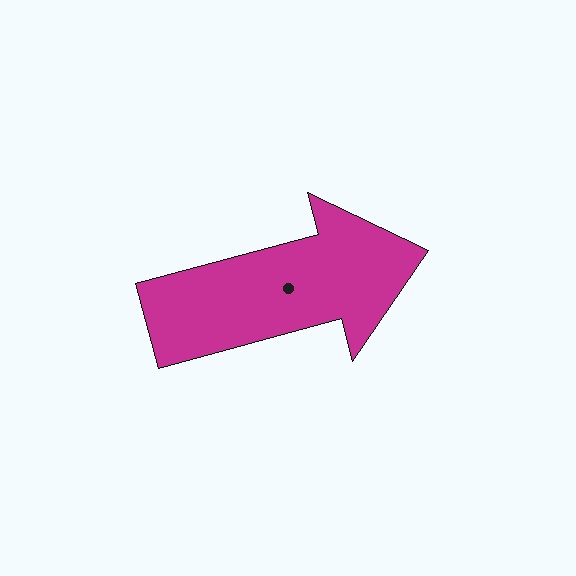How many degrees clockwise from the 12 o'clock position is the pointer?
Approximately 75 degrees.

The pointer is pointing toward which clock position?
Roughly 2 o'clock.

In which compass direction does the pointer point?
East.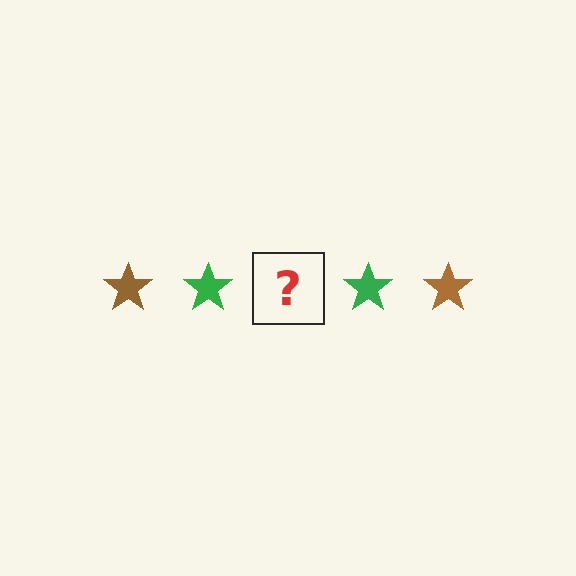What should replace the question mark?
The question mark should be replaced with a brown star.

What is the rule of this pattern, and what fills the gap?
The rule is that the pattern cycles through brown, green stars. The gap should be filled with a brown star.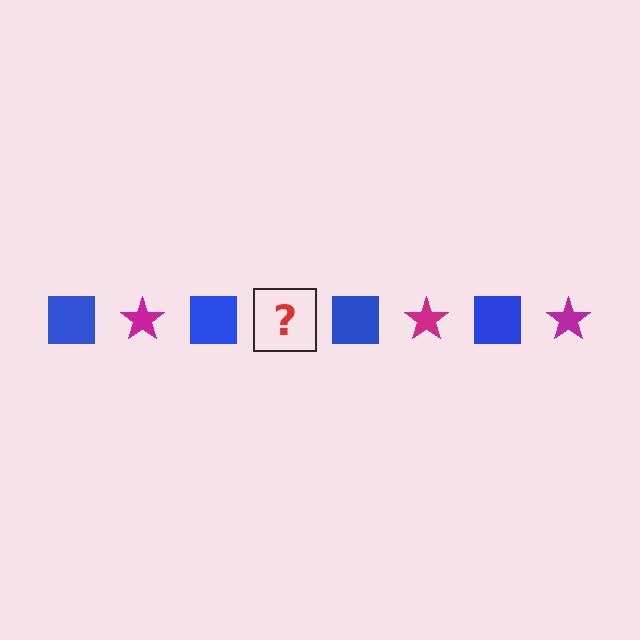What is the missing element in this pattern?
The missing element is a magenta star.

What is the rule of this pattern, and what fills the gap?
The rule is that the pattern alternates between blue square and magenta star. The gap should be filled with a magenta star.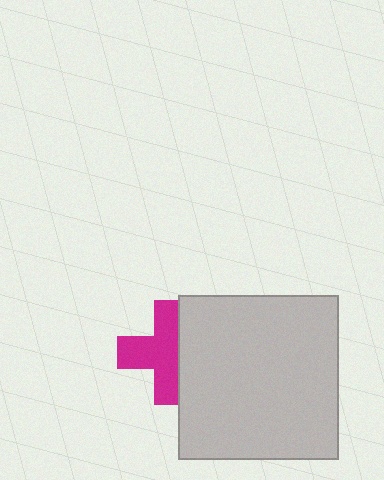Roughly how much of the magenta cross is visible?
About half of it is visible (roughly 64%).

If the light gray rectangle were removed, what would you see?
You would see the complete magenta cross.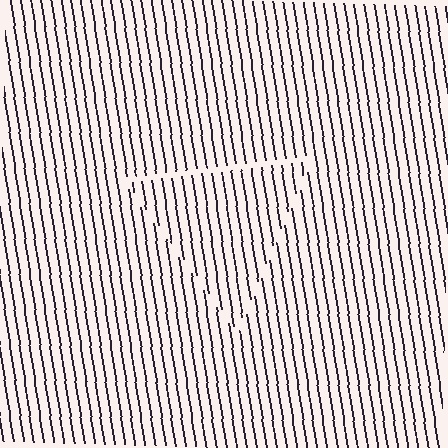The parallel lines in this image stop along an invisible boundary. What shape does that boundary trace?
An illusory triangle. The interior of the shape contains the same grating, shifted by half a period — the contour is defined by the phase discontinuity where line-ends from the inner and outer gratings abut.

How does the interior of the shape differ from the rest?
The interior of the shape contains the same grating, shifted by half a period — the contour is defined by the phase discontinuity where line-ends from the inner and outer gratings abut.